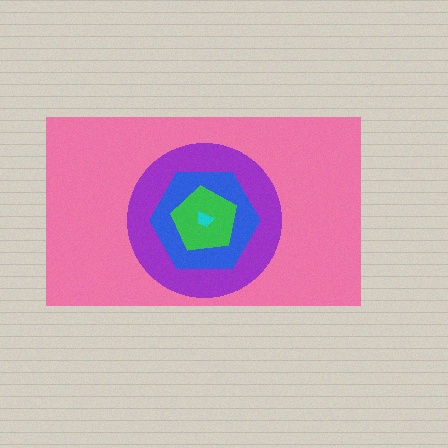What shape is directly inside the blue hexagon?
The green pentagon.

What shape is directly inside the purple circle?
The blue hexagon.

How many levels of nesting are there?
5.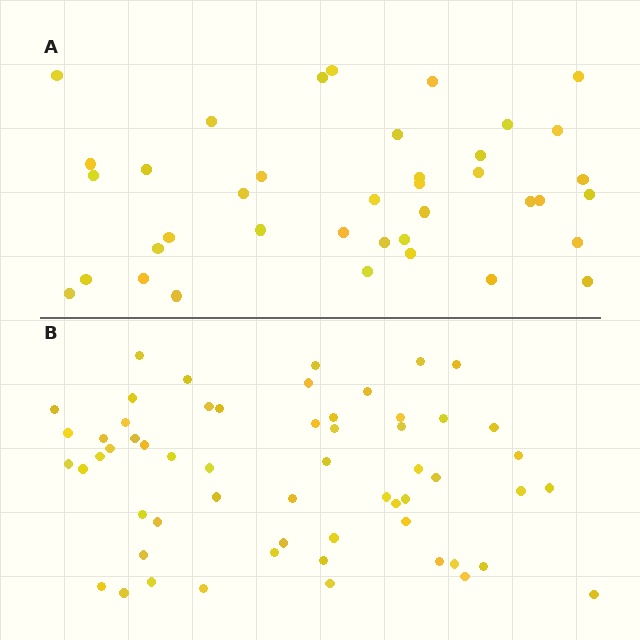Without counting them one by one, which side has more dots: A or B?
Region B (the bottom region) has more dots.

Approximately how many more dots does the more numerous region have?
Region B has approximately 20 more dots than region A.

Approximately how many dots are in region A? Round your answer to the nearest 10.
About 40 dots. (The exact count is 39, which rounds to 40.)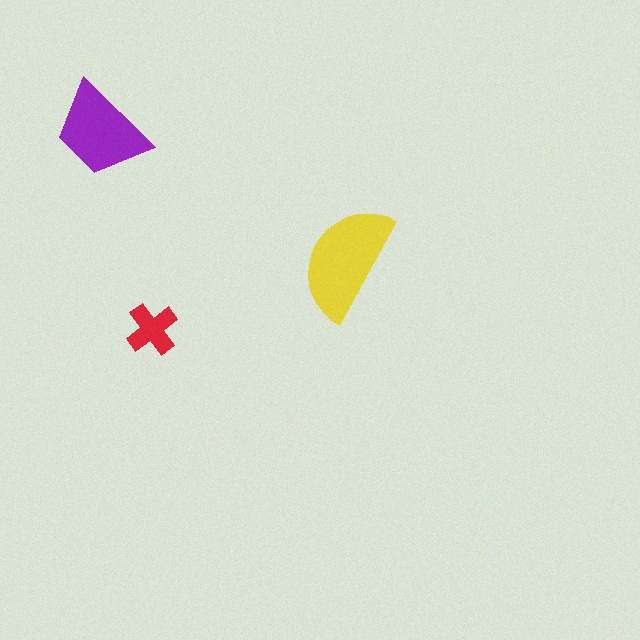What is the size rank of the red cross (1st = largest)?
3rd.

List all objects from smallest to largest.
The red cross, the purple trapezoid, the yellow semicircle.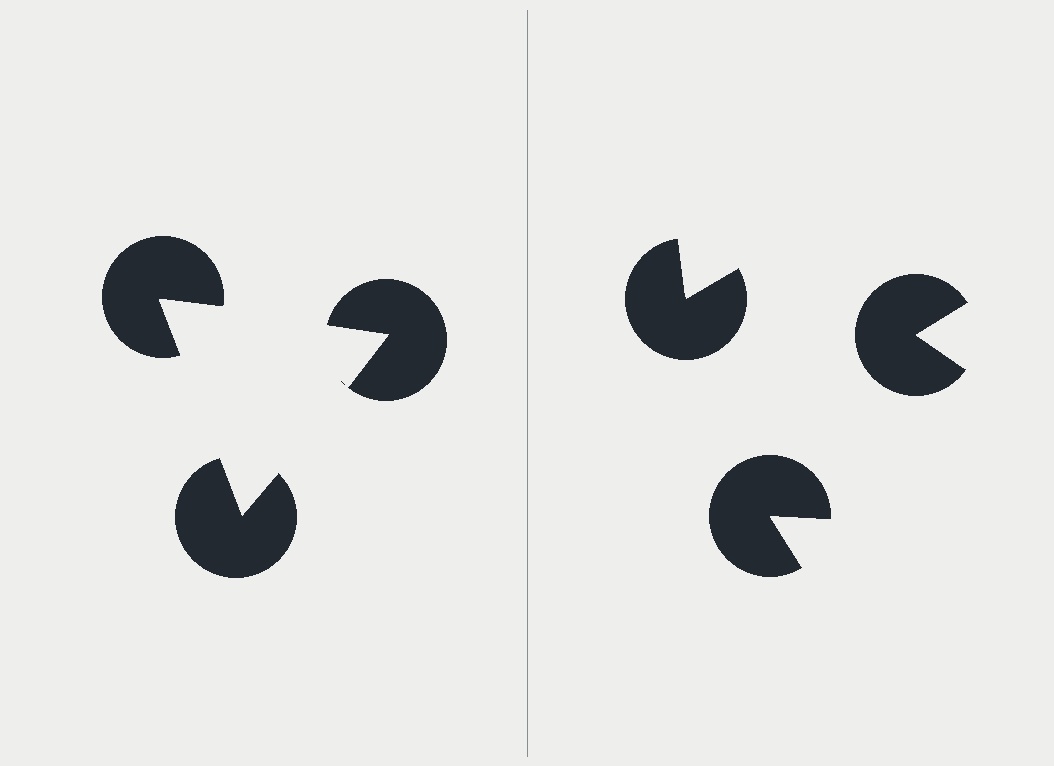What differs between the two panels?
The pac-man discs are positioned identically on both sides; only the wedge orientations differ. On the left they align to a triangle; on the right they are misaligned.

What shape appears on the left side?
An illusory triangle.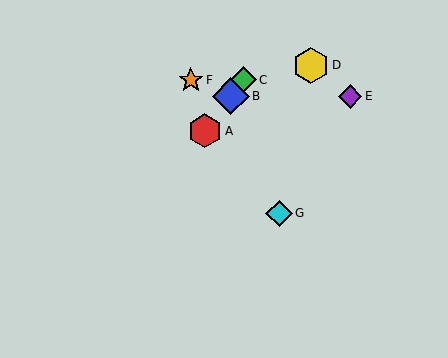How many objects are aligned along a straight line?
3 objects (A, B, C) are aligned along a straight line.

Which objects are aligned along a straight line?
Objects A, B, C are aligned along a straight line.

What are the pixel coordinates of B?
Object B is at (231, 96).